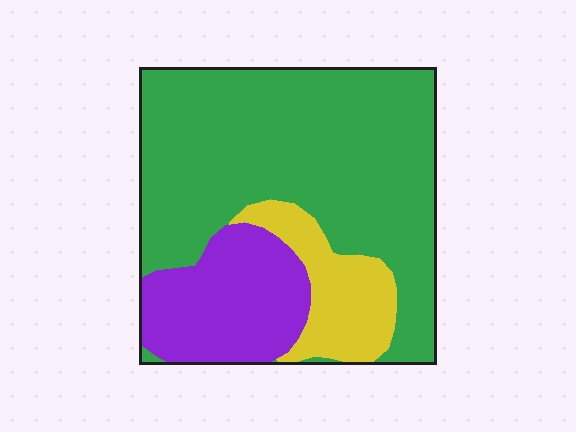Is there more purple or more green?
Green.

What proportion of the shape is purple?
Purple covers 21% of the shape.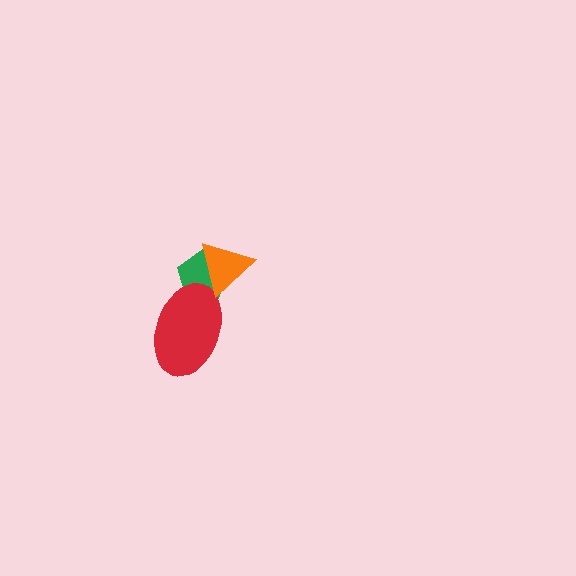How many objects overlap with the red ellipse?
1 object overlaps with the red ellipse.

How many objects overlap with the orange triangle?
1 object overlaps with the orange triangle.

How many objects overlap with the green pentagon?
2 objects overlap with the green pentagon.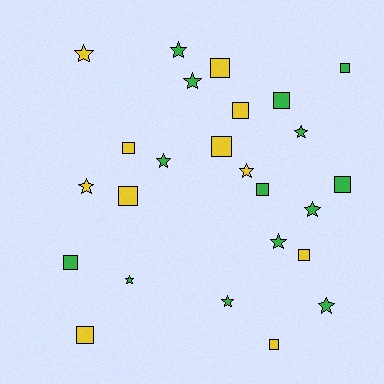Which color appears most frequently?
Green, with 14 objects.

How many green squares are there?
There are 5 green squares.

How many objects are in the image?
There are 25 objects.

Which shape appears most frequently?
Square, with 13 objects.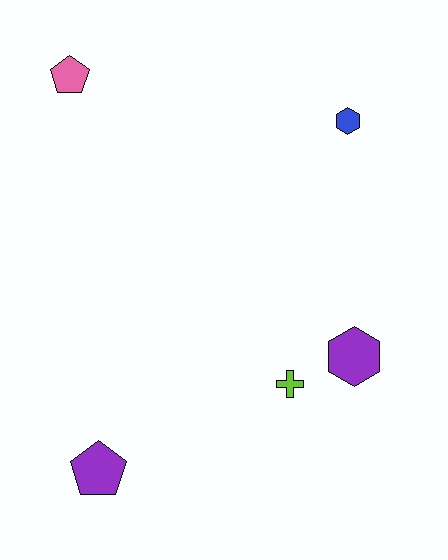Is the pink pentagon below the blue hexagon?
No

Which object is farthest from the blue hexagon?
The purple pentagon is farthest from the blue hexagon.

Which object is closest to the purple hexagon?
The lime cross is closest to the purple hexagon.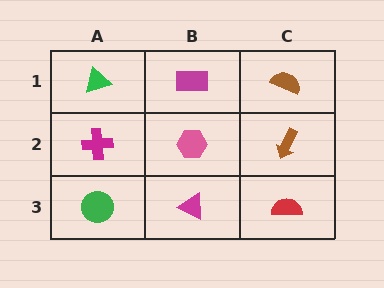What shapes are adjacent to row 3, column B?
A pink hexagon (row 2, column B), a green circle (row 3, column A), a red semicircle (row 3, column C).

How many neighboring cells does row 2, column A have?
3.